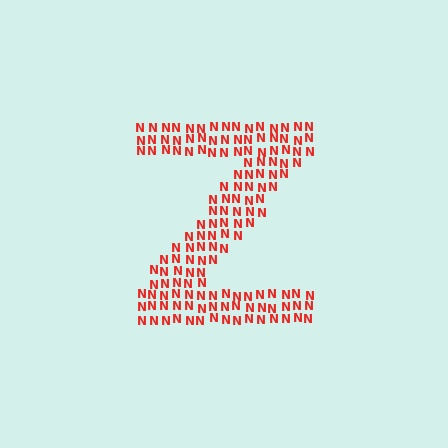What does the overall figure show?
The overall figure shows the letter Z.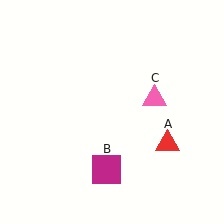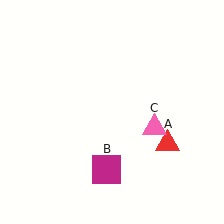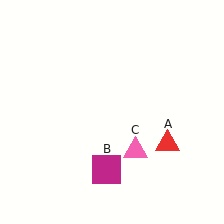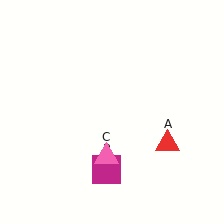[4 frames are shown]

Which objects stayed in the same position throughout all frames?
Red triangle (object A) and magenta square (object B) remained stationary.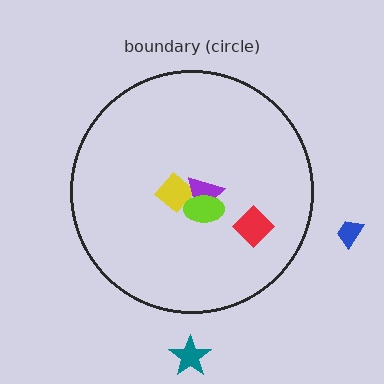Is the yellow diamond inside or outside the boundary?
Inside.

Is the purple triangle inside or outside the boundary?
Inside.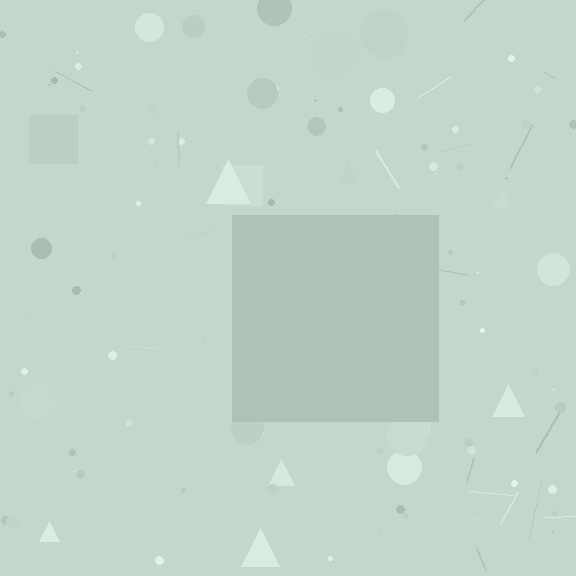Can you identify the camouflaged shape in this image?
The camouflaged shape is a square.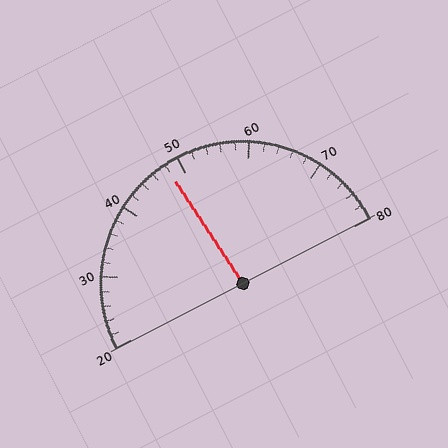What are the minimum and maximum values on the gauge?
The gauge ranges from 20 to 80.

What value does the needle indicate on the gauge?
The needle indicates approximately 48.